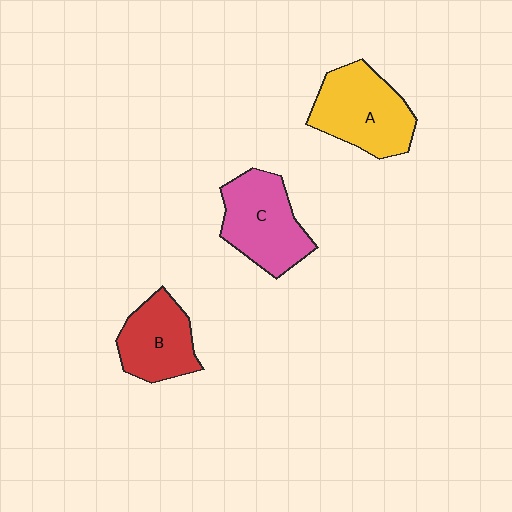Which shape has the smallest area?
Shape B (red).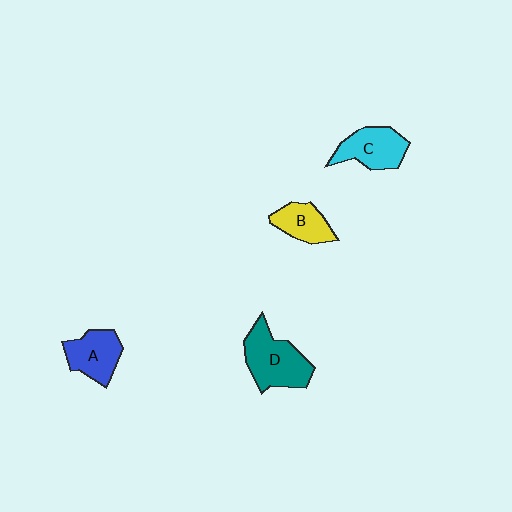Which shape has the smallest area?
Shape B (yellow).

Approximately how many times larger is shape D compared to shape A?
Approximately 1.4 times.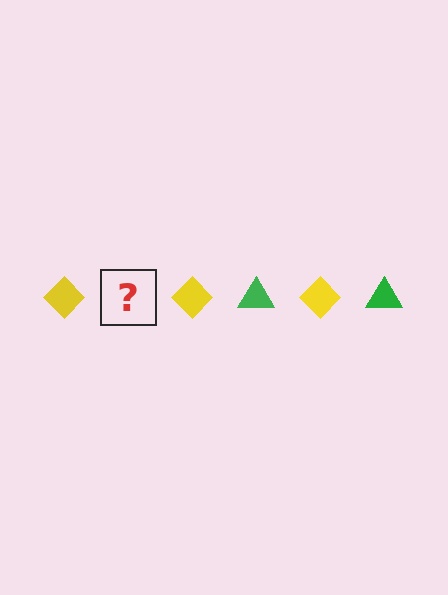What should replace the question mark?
The question mark should be replaced with a green triangle.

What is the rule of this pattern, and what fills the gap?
The rule is that the pattern alternates between yellow diamond and green triangle. The gap should be filled with a green triangle.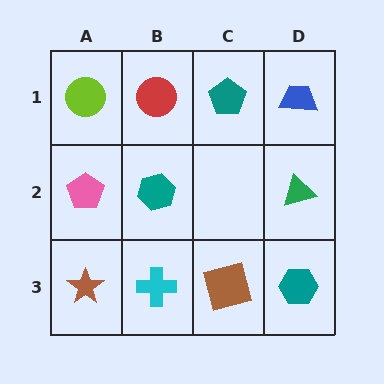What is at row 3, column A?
A brown star.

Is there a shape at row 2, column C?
No, that cell is empty.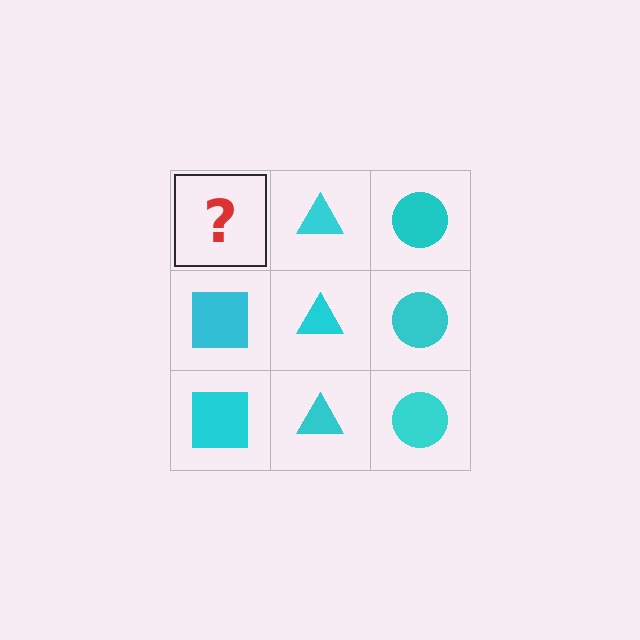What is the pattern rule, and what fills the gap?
The rule is that each column has a consistent shape. The gap should be filled with a cyan square.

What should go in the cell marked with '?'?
The missing cell should contain a cyan square.